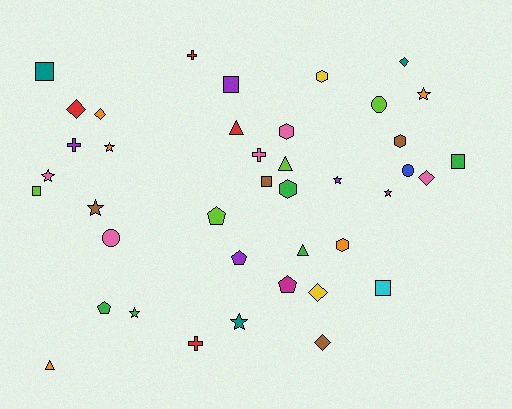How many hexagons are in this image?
There are 5 hexagons.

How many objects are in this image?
There are 40 objects.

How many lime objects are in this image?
There are 4 lime objects.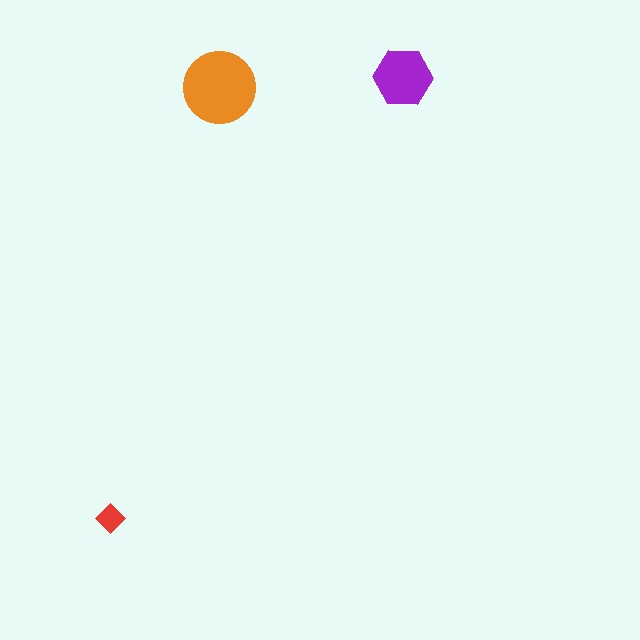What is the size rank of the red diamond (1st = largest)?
3rd.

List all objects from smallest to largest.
The red diamond, the purple hexagon, the orange circle.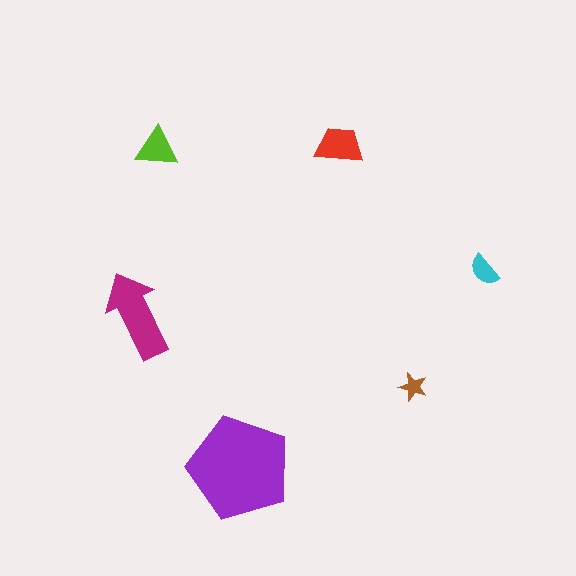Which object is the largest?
The purple pentagon.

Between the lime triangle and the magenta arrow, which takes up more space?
The magenta arrow.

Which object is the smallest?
The brown star.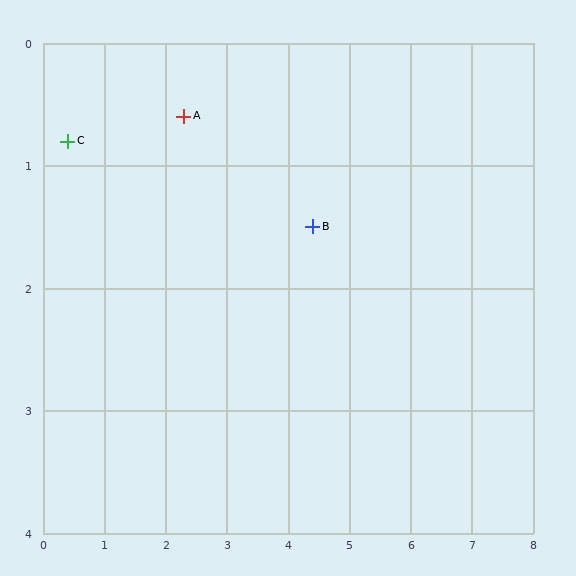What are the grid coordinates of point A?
Point A is at approximately (2.3, 0.6).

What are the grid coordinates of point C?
Point C is at approximately (0.4, 0.8).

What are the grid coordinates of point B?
Point B is at approximately (4.4, 1.5).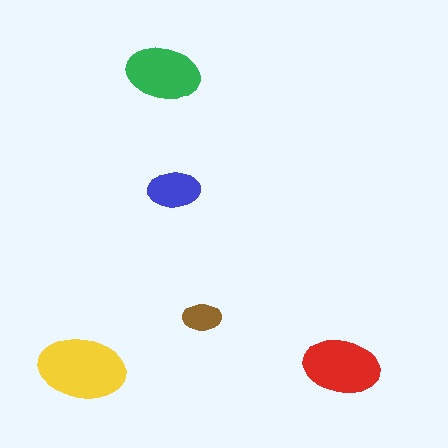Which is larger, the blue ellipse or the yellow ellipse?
The yellow one.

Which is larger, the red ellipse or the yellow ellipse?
The yellow one.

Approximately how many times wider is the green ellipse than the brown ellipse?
About 2 times wider.